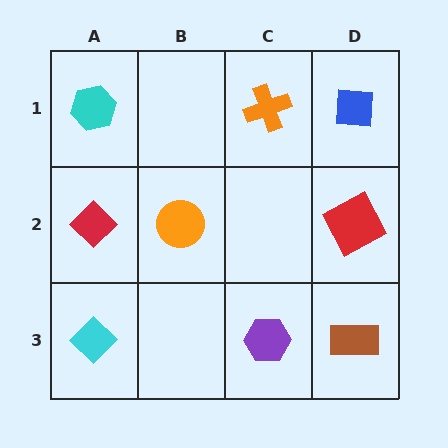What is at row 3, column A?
A cyan diamond.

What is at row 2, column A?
A red diamond.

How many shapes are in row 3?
3 shapes.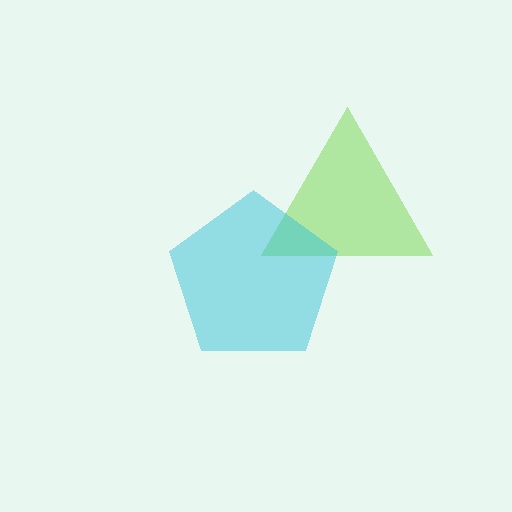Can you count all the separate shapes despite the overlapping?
Yes, there are 2 separate shapes.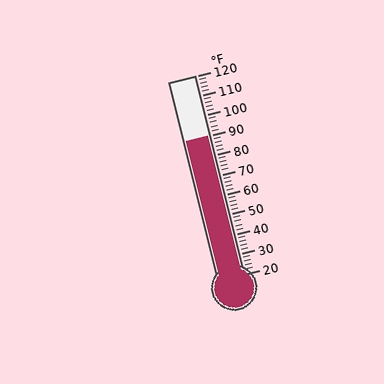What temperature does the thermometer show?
The thermometer shows approximately 90°F.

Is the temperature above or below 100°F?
The temperature is below 100°F.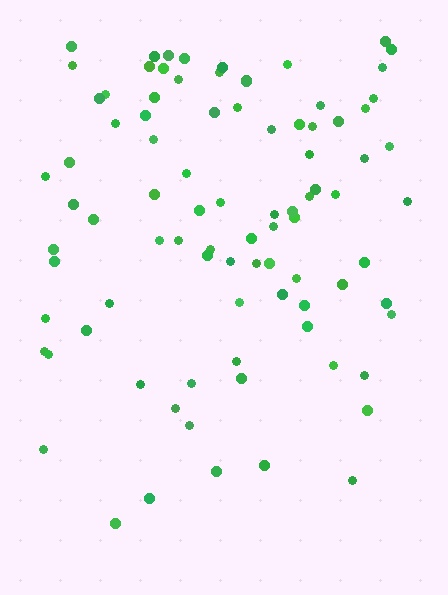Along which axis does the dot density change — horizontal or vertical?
Vertical.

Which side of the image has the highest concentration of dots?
The top.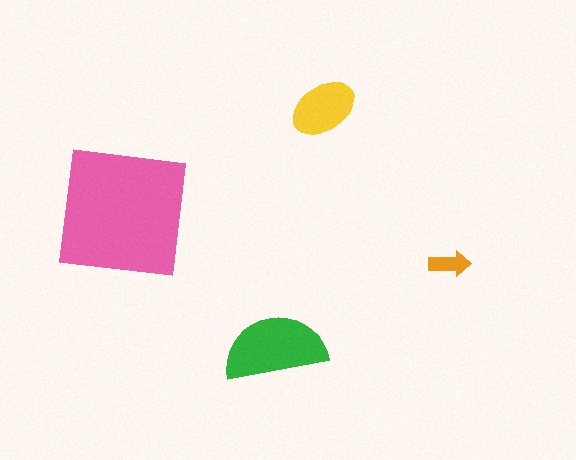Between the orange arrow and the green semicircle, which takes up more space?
The green semicircle.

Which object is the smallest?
The orange arrow.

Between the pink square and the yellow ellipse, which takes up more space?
The pink square.